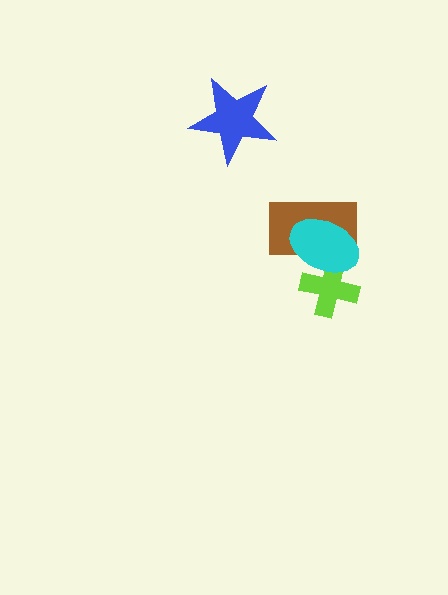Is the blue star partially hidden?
No, no other shape covers it.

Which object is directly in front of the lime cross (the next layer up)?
The brown rectangle is directly in front of the lime cross.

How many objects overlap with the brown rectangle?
2 objects overlap with the brown rectangle.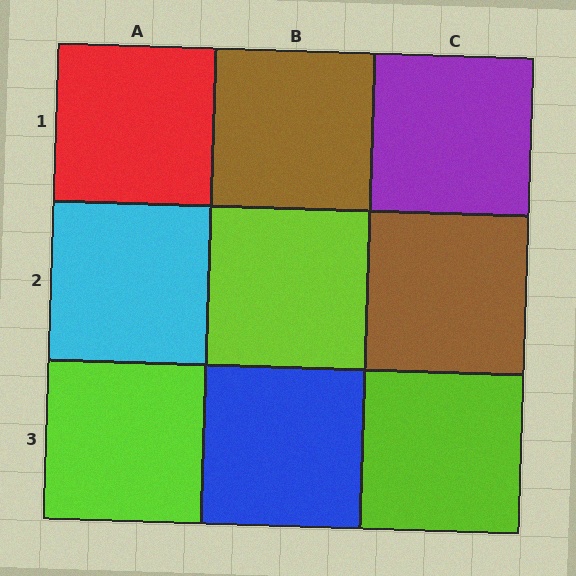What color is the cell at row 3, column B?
Blue.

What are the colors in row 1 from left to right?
Red, brown, purple.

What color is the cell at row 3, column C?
Lime.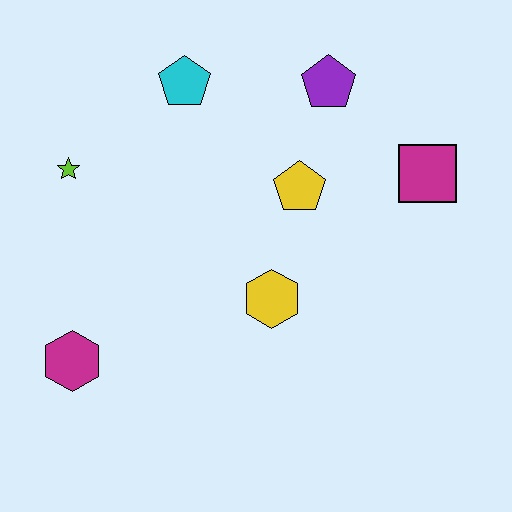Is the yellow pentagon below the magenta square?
Yes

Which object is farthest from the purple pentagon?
The magenta hexagon is farthest from the purple pentagon.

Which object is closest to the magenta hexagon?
The lime star is closest to the magenta hexagon.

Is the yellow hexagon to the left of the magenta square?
Yes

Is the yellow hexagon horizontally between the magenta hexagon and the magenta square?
Yes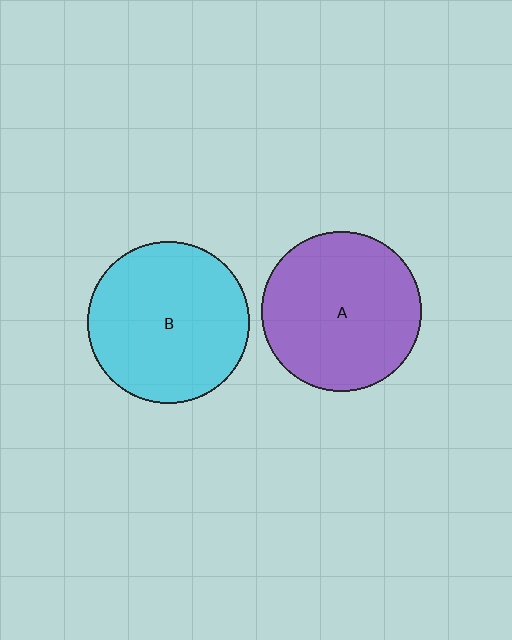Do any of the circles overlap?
No, none of the circles overlap.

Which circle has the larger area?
Circle B (cyan).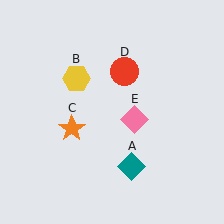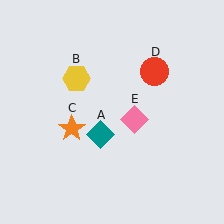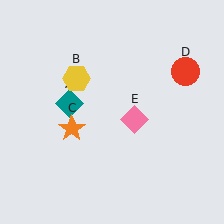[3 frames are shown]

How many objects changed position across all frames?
2 objects changed position: teal diamond (object A), red circle (object D).